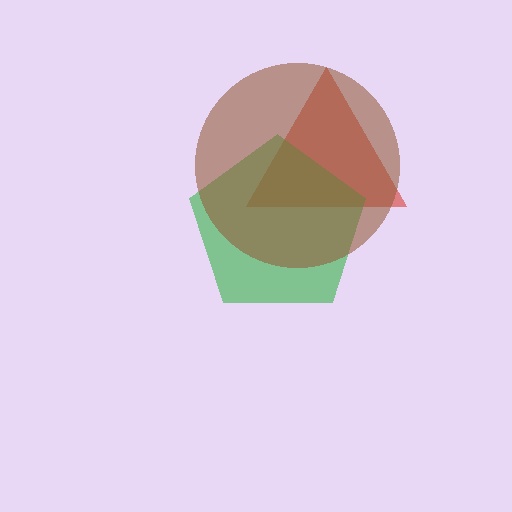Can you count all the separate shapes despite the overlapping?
Yes, there are 3 separate shapes.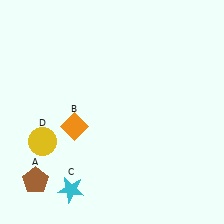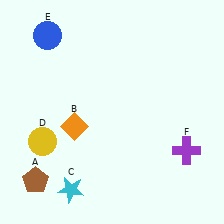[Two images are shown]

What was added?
A blue circle (E), a purple cross (F) were added in Image 2.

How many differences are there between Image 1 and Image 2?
There are 2 differences between the two images.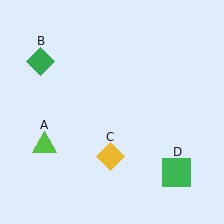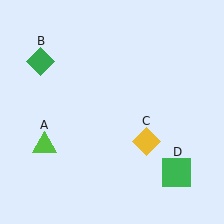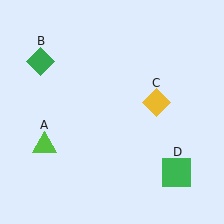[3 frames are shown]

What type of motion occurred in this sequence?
The yellow diamond (object C) rotated counterclockwise around the center of the scene.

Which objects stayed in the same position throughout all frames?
Lime triangle (object A) and green diamond (object B) and green square (object D) remained stationary.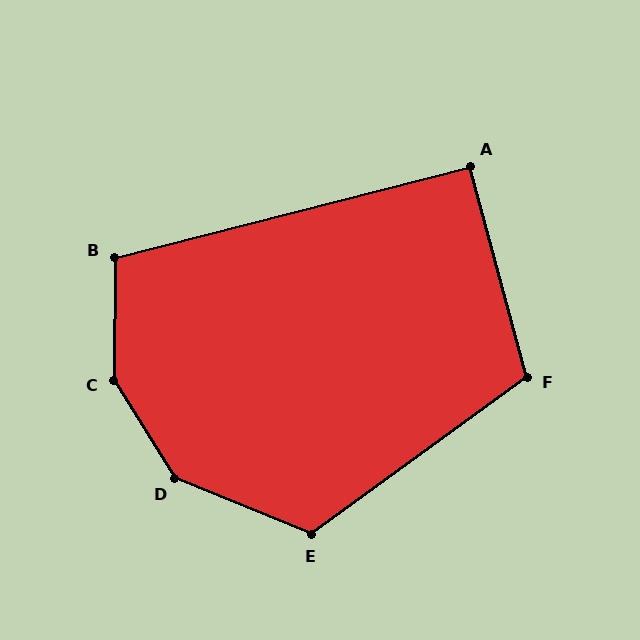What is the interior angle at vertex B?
Approximately 105 degrees (obtuse).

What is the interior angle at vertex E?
Approximately 122 degrees (obtuse).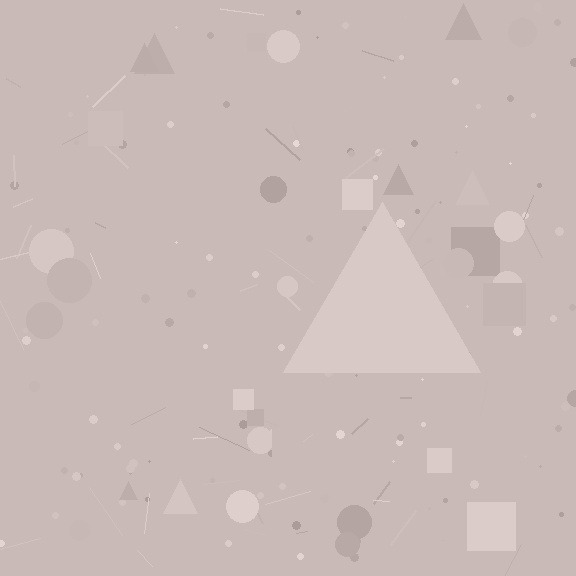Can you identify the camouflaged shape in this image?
The camouflaged shape is a triangle.